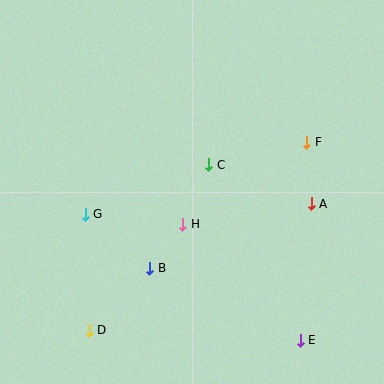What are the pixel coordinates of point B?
Point B is at (150, 268).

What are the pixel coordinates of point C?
Point C is at (209, 165).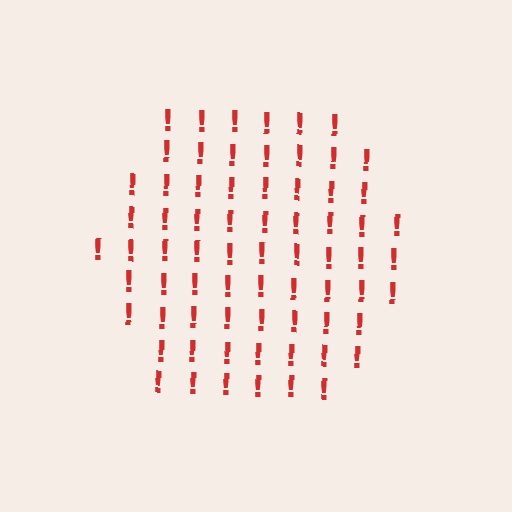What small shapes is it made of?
It is made of small exclamation marks.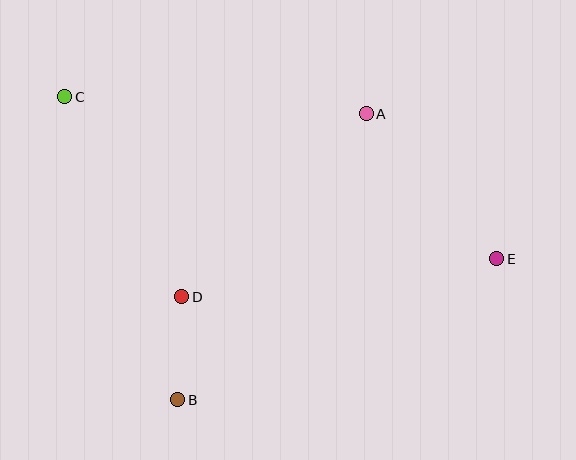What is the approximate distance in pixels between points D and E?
The distance between D and E is approximately 317 pixels.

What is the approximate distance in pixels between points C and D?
The distance between C and D is approximately 232 pixels.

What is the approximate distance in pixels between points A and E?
The distance between A and E is approximately 195 pixels.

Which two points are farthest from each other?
Points C and E are farthest from each other.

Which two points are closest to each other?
Points B and D are closest to each other.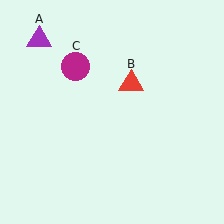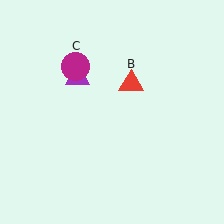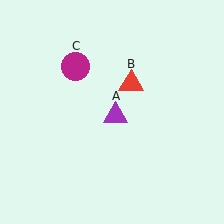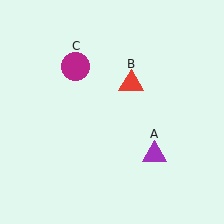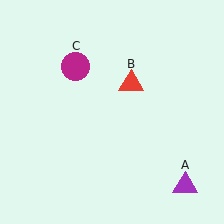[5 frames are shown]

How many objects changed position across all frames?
1 object changed position: purple triangle (object A).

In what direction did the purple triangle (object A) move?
The purple triangle (object A) moved down and to the right.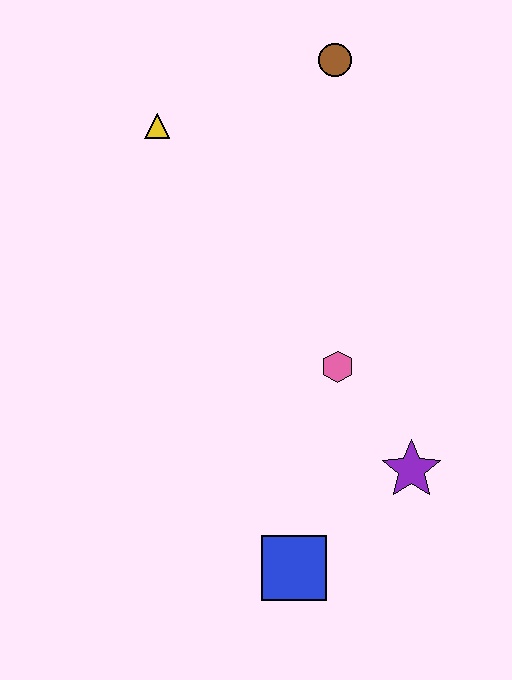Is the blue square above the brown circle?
No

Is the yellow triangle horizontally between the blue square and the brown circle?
No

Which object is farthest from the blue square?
The brown circle is farthest from the blue square.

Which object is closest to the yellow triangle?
The brown circle is closest to the yellow triangle.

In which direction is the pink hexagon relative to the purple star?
The pink hexagon is above the purple star.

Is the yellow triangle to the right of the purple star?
No